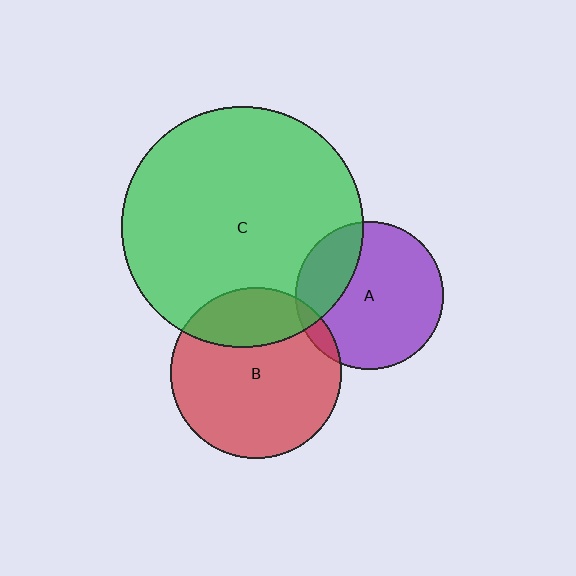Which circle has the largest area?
Circle C (green).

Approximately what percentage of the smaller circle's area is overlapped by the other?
Approximately 5%.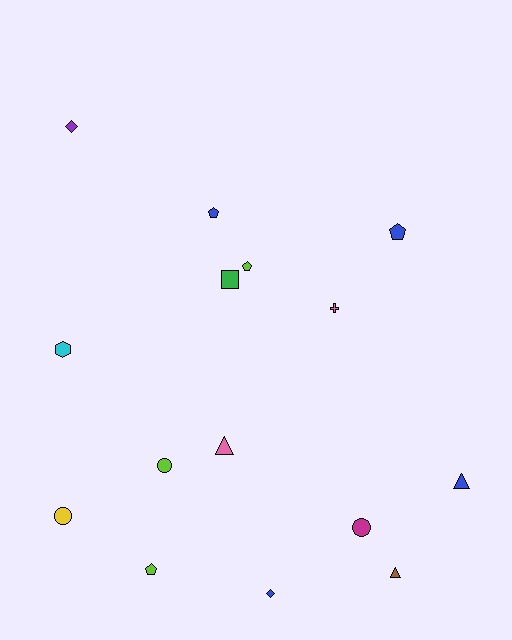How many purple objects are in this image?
There is 1 purple object.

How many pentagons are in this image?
There are 4 pentagons.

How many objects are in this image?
There are 15 objects.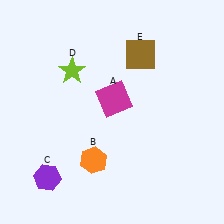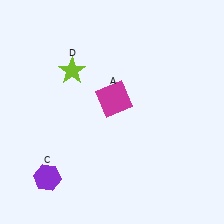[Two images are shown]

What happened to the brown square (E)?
The brown square (E) was removed in Image 2. It was in the top-right area of Image 1.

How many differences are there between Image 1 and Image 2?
There are 2 differences between the two images.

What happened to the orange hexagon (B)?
The orange hexagon (B) was removed in Image 2. It was in the bottom-left area of Image 1.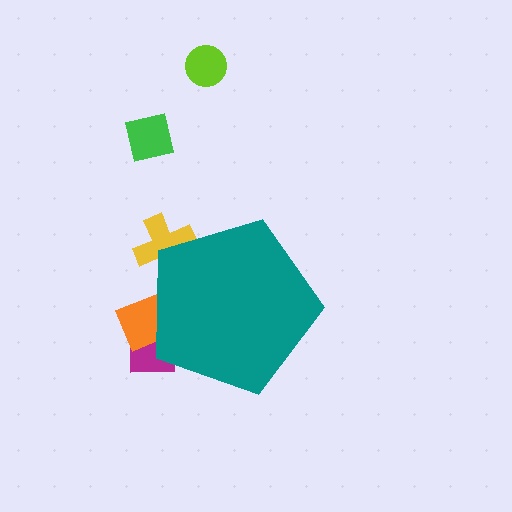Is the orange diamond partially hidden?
Yes, the orange diamond is partially hidden behind the teal pentagon.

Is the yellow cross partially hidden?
Yes, the yellow cross is partially hidden behind the teal pentagon.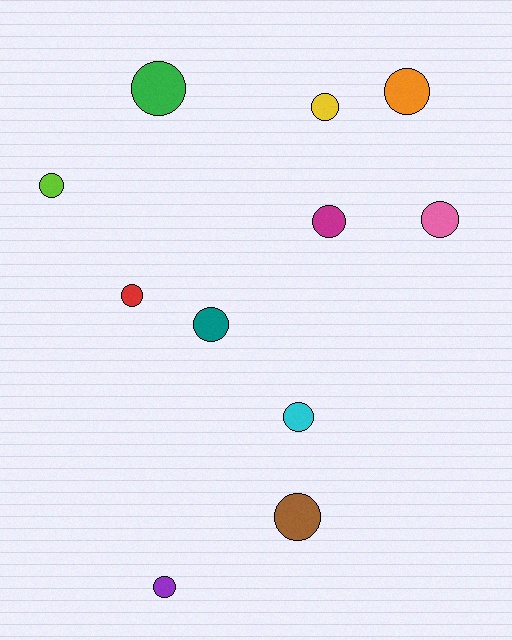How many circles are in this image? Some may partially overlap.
There are 11 circles.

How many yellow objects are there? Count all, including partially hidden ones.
There is 1 yellow object.